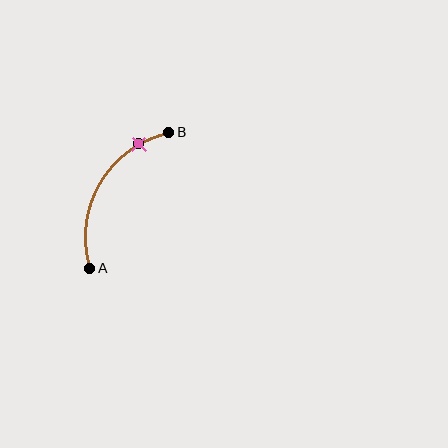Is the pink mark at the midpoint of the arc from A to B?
No. The pink mark lies on the arc but is closer to endpoint B. The arc midpoint would be at the point on the curve equidistant along the arc from both A and B.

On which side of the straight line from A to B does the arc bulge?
The arc bulges to the left of the straight line connecting A and B.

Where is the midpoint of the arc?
The arc midpoint is the point on the curve farthest from the straight line joining A and B. It sits to the left of that line.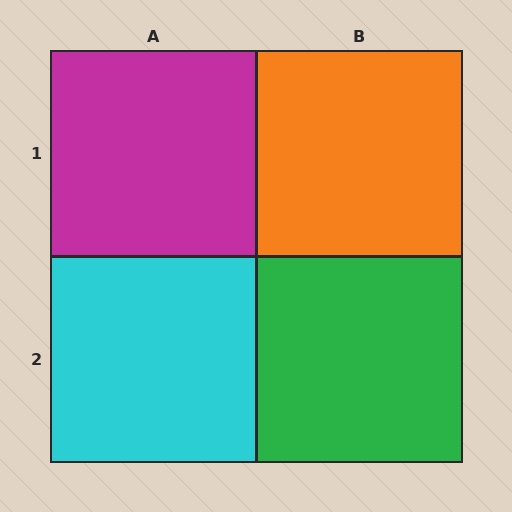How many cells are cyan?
1 cell is cyan.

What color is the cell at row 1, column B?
Orange.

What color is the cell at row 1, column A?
Magenta.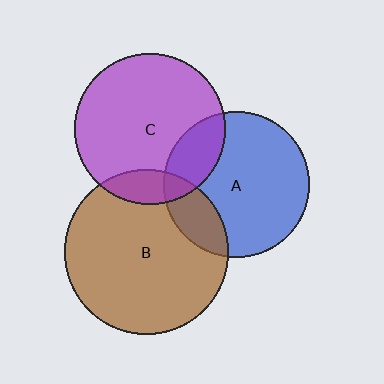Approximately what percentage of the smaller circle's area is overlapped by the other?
Approximately 15%.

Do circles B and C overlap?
Yes.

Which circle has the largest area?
Circle B (brown).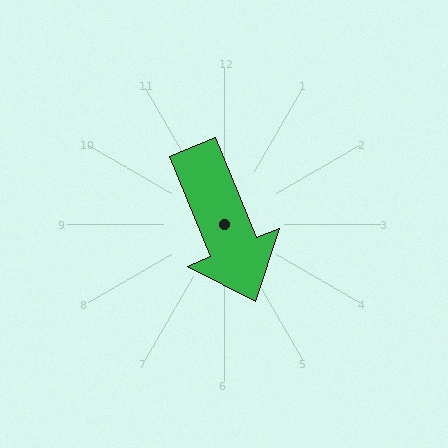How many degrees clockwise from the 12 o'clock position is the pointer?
Approximately 158 degrees.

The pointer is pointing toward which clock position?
Roughly 5 o'clock.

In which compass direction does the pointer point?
South.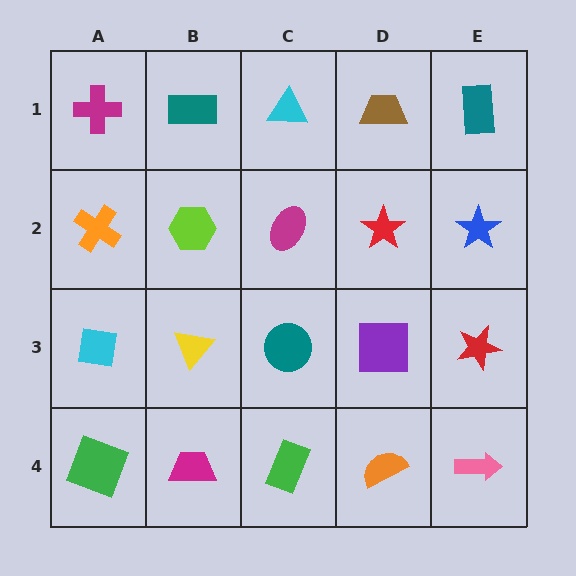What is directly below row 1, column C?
A magenta ellipse.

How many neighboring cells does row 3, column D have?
4.